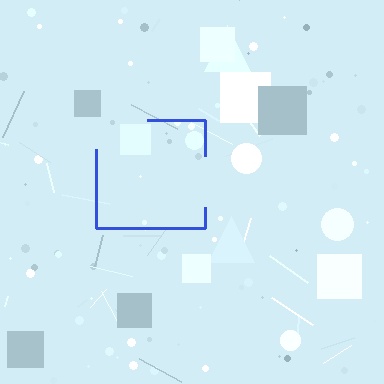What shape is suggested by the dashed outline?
The dashed outline suggests a square.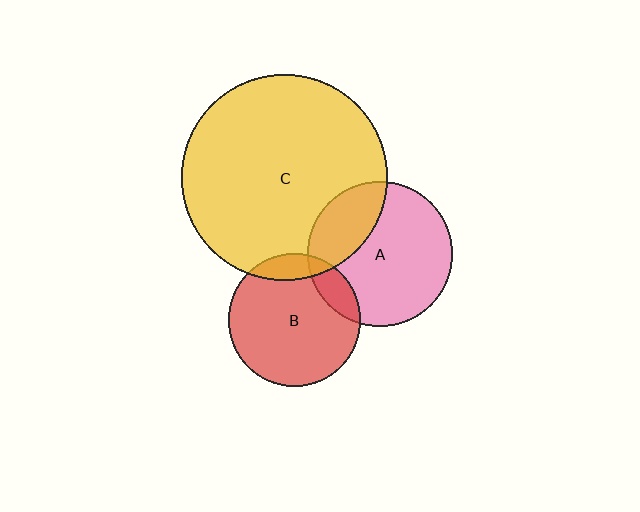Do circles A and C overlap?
Yes.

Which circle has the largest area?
Circle C (yellow).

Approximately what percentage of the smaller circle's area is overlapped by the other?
Approximately 30%.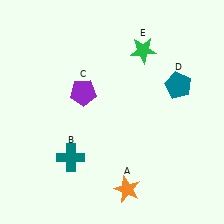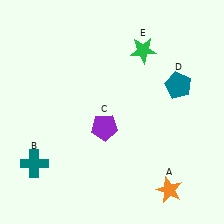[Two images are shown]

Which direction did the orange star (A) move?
The orange star (A) moved right.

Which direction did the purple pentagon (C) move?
The purple pentagon (C) moved down.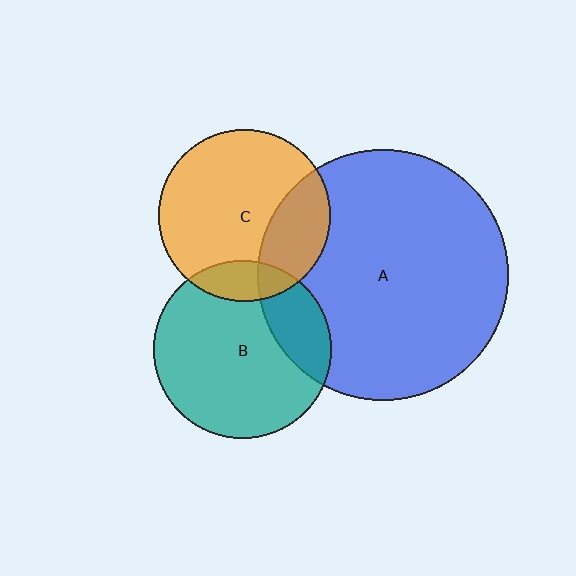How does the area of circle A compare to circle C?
Approximately 2.1 times.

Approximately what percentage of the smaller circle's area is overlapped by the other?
Approximately 25%.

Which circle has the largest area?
Circle A (blue).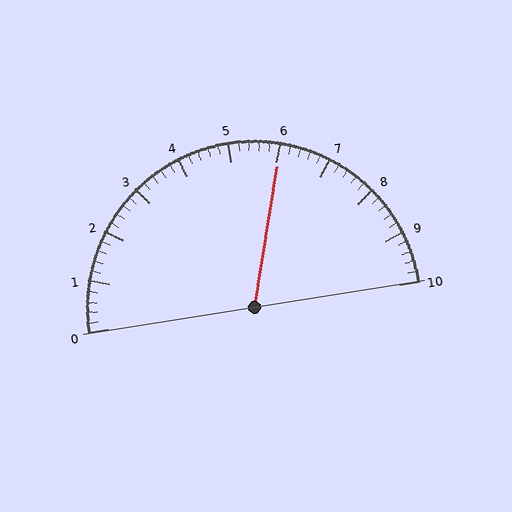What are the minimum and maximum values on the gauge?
The gauge ranges from 0 to 10.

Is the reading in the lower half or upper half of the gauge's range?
The reading is in the upper half of the range (0 to 10).